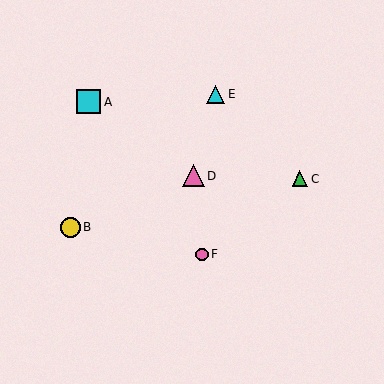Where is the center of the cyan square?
The center of the cyan square is at (89, 102).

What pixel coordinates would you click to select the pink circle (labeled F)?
Click at (202, 254) to select the pink circle F.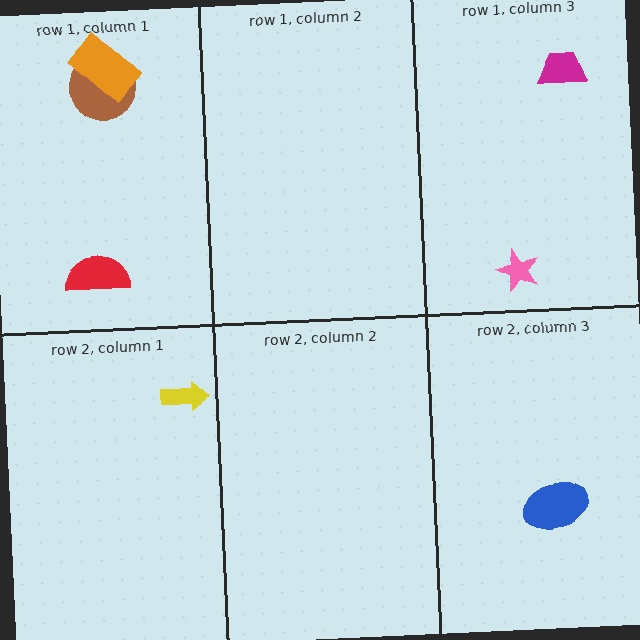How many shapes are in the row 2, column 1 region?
1.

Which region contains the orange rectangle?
The row 1, column 1 region.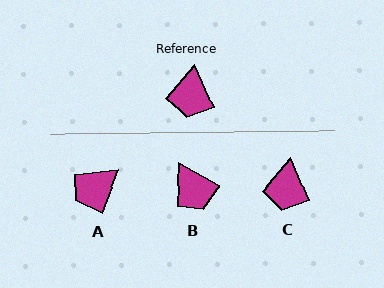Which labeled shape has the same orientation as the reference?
C.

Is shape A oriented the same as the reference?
No, it is off by about 45 degrees.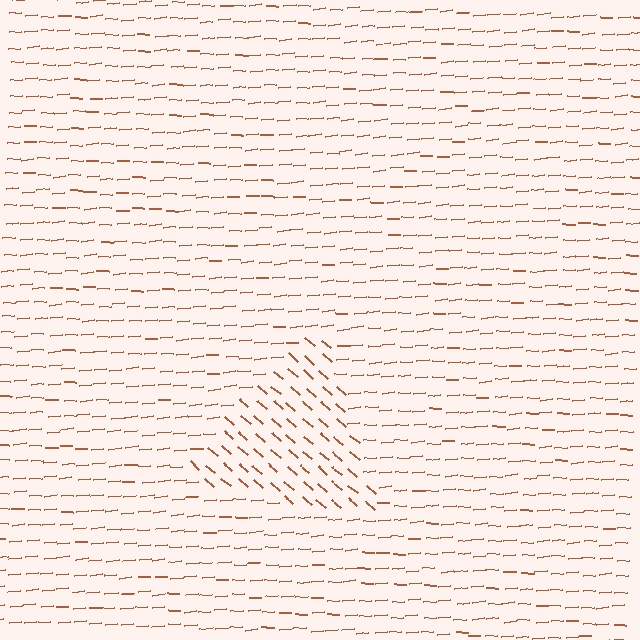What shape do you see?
I see a triangle.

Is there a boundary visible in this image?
Yes, there is a texture boundary formed by a change in line orientation.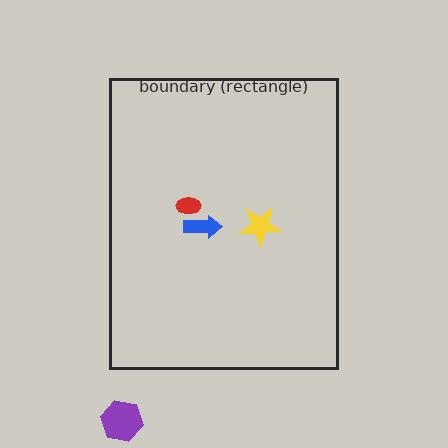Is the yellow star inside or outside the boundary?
Inside.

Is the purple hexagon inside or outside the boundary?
Outside.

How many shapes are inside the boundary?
3 inside, 1 outside.